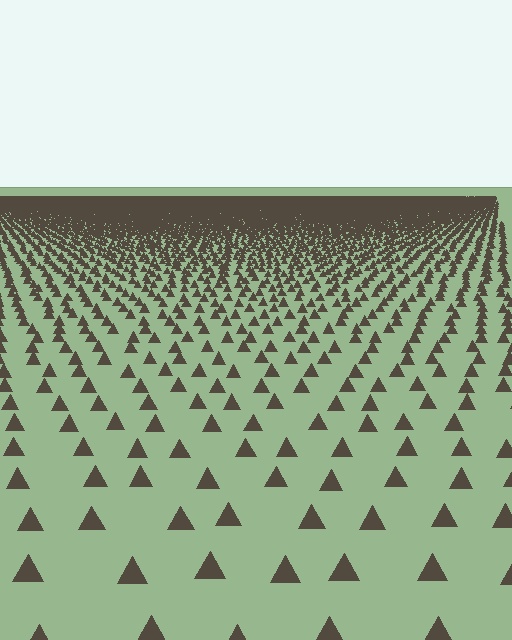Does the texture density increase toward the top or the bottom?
Density increases toward the top.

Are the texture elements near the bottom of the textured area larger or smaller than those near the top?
Larger. Near the bottom, elements are closer to the viewer and appear at a bigger on-screen size.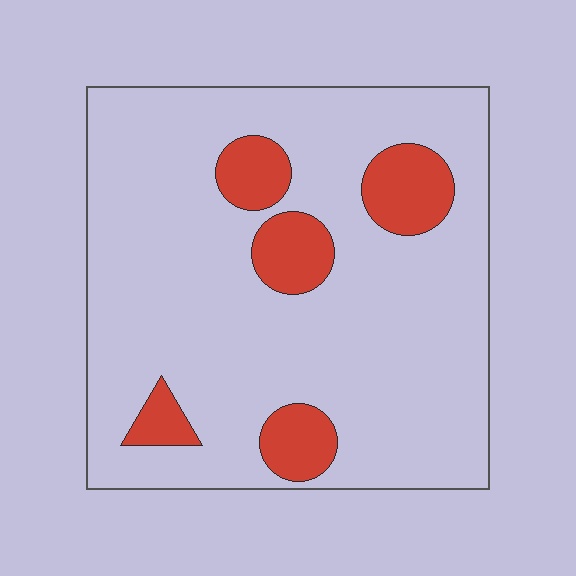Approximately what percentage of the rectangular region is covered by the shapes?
Approximately 15%.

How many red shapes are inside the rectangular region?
5.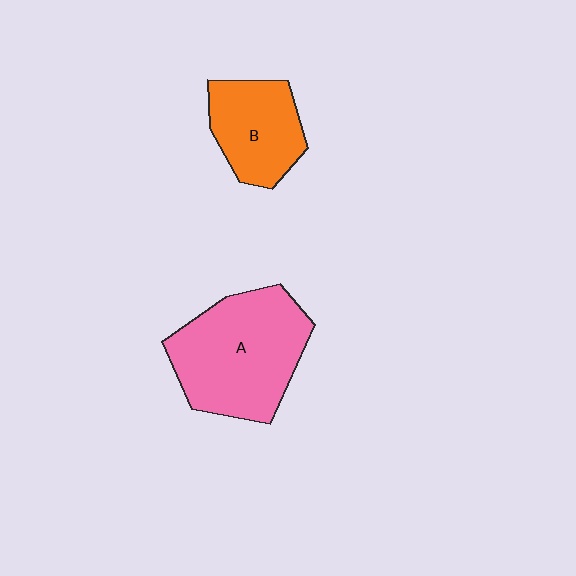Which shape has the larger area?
Shape A (pink).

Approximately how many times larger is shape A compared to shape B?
Approximately 1.7 times.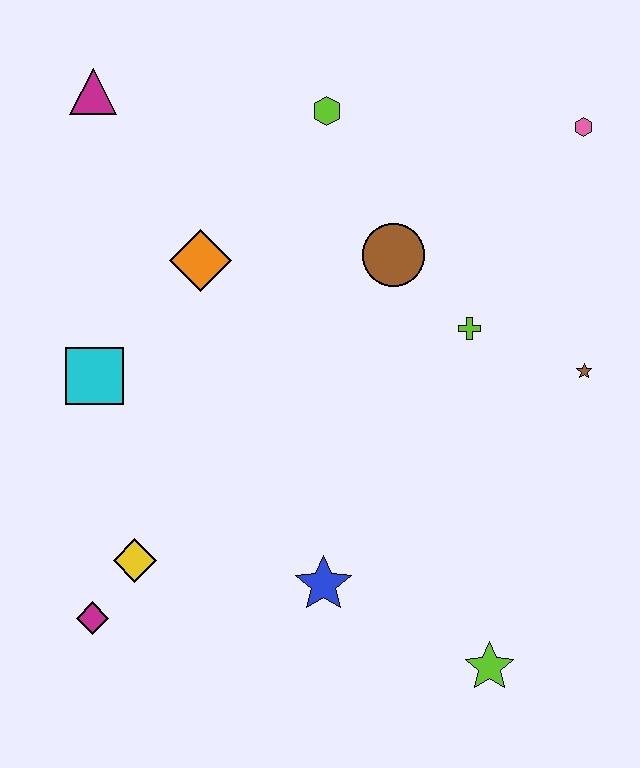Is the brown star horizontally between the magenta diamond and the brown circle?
No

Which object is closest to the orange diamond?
The cyan square is closest to the orange diamond.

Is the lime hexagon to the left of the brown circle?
Yes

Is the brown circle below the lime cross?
No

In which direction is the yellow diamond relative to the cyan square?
The yellow diamond is below the cyan square.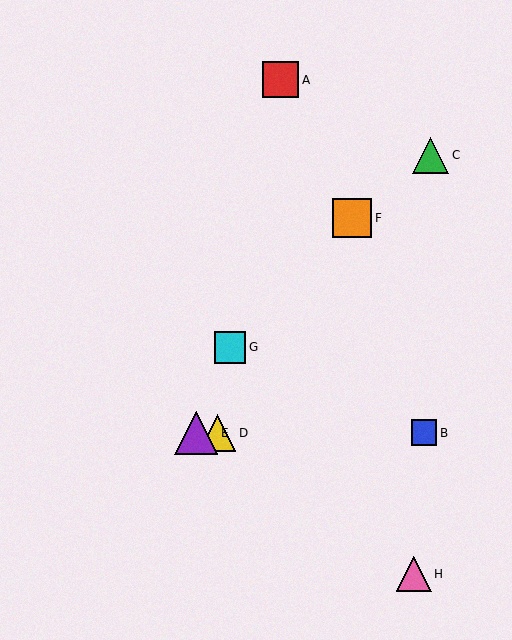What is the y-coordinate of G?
Object G is at y≈347.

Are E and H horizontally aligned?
No, E is at y≈433 and H is at y≈574.